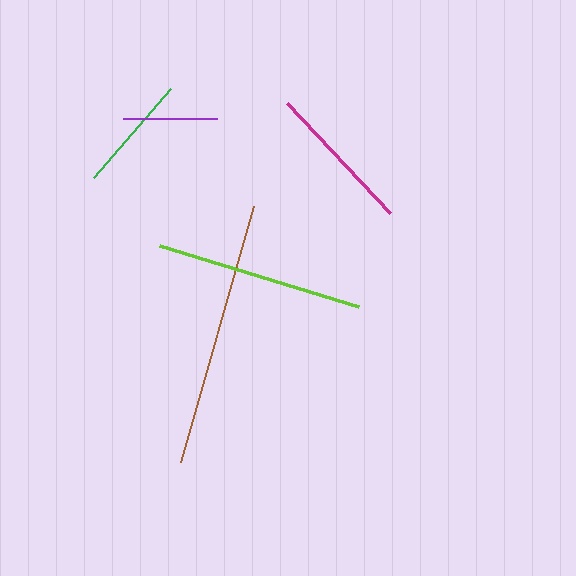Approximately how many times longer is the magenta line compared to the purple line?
The magenta line is approximately 1.6 times the length of the purple line.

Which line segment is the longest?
The brown line is the longest at approximately 266 pixels.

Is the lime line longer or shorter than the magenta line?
The lime line is longer than the magenta line.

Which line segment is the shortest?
The purple line is the shortest at approximately 94 pixels.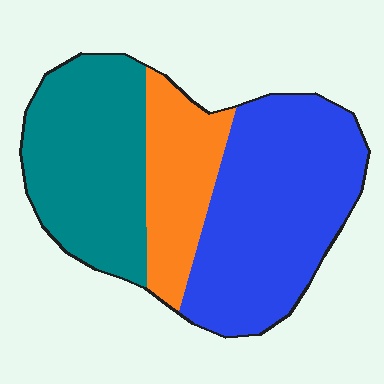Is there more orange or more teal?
Teal.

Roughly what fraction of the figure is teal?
Teal takes up about one third (1/3) of the figure.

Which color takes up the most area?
Blue, at roughly 45%.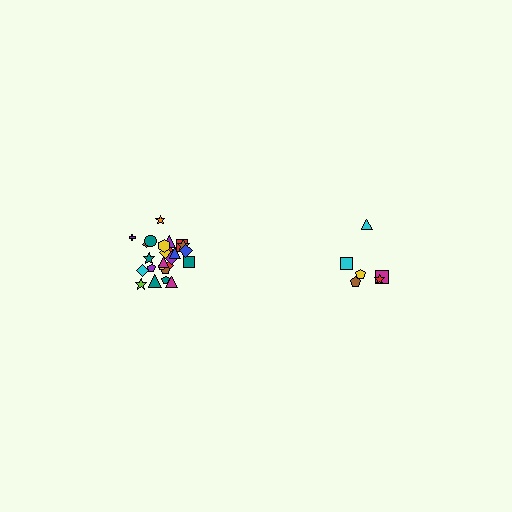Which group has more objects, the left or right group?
The left group.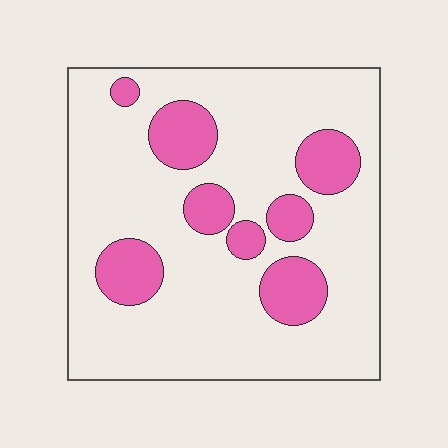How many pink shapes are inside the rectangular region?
8.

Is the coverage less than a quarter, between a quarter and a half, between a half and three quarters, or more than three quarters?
Less than a quarter.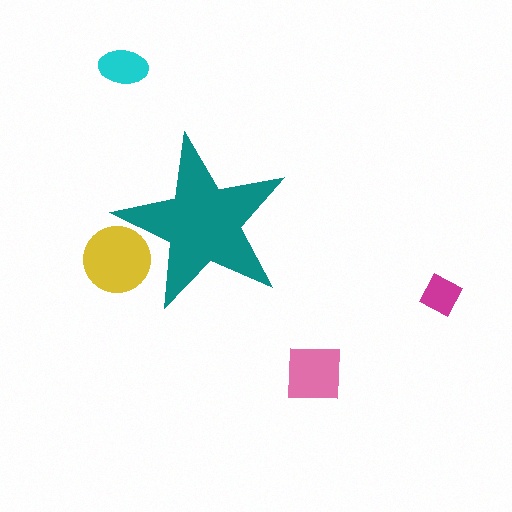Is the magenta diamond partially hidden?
No, the magenta diamond is fully visible.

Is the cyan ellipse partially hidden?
No, the cyan ellipse is fully visible.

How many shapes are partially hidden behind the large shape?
1 shape is partially hidden.